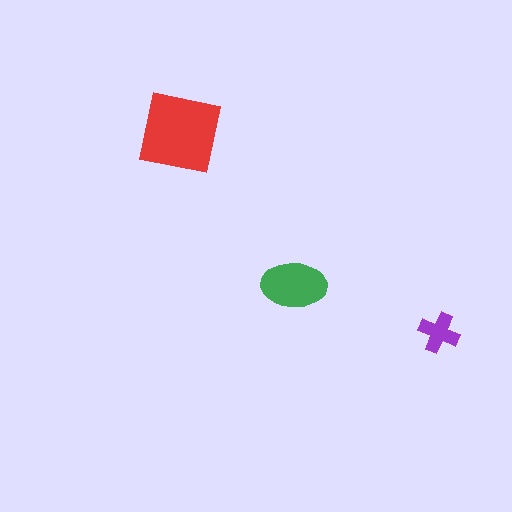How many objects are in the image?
There are 3 objects in the image.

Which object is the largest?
The red square.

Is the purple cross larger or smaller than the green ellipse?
Smaller.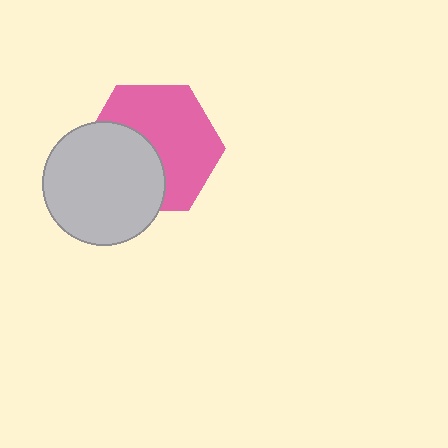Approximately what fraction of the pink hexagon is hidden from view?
Roughly 40% of the pink hexagon is hidden behind the light gray circle.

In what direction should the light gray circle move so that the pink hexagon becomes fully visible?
The light gray circle should move toward the lower-left. That is the shortest direction to clear the overlap and leave the pink hexagon fully visible.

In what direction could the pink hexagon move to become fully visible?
The pink hexagon could move toward the upper-right. That would shift it out from behind the light gray circle entirely.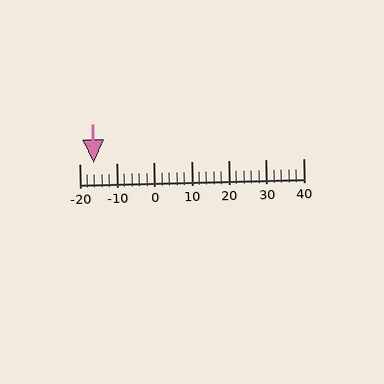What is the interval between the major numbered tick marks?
The major tick marks are spaced 10 units apart.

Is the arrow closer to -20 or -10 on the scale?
The arrow is closer to -20.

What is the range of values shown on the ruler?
The ruler shows values from -20 to 40.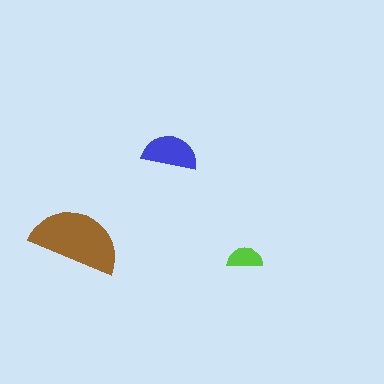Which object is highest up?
The blue semicircle is topmost.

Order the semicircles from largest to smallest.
the brown one, the blue one, the lime one.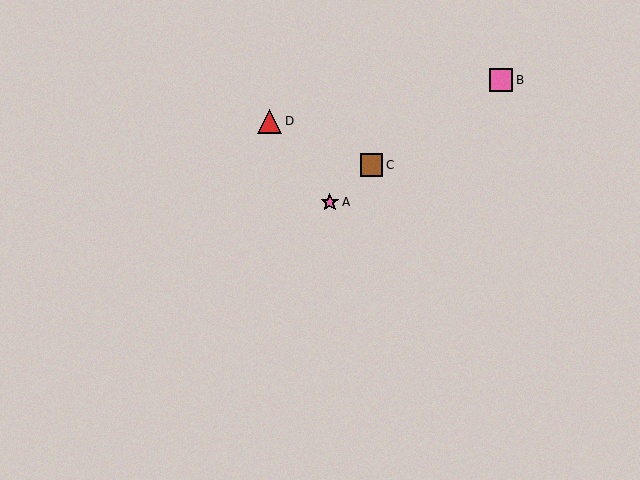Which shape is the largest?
The red triangle (labeled D) is the largest.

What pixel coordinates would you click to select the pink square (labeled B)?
Click at (501, 80) to select the pink square B.